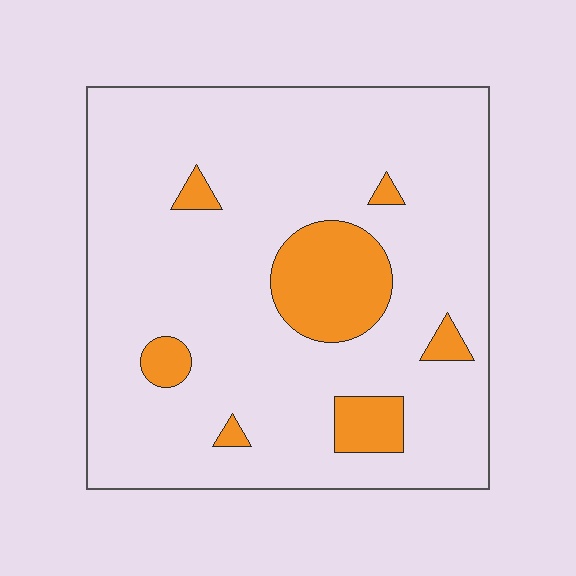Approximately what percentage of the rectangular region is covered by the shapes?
Approximately 15%.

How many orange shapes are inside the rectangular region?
7.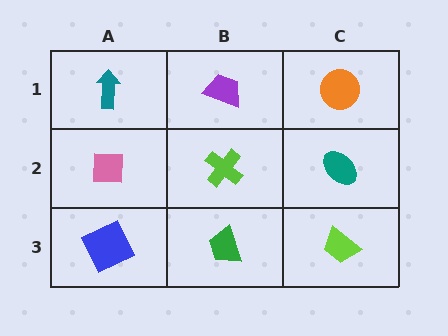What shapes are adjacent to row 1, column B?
A lime cross (row 2, column B), a teal arrow (row 1, column A), an orange circle (row 1, column C).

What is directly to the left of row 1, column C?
A purple trapezoid.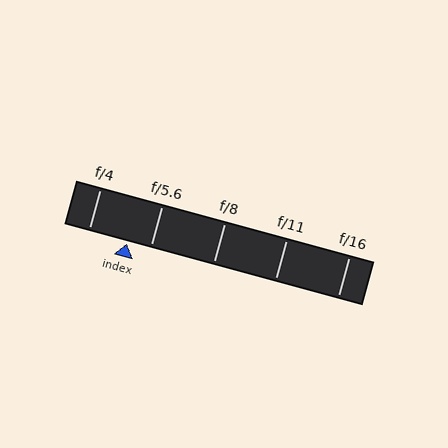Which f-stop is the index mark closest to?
The index mark is closest to f/5.6.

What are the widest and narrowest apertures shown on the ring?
The widest aperture shown is f/4 and the narrowest is f/16.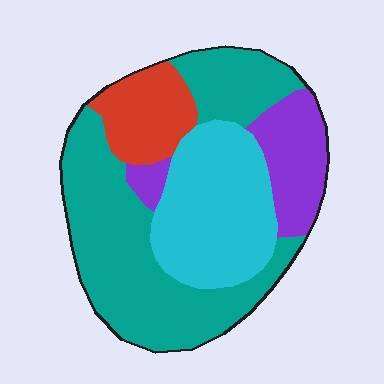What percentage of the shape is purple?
Purple takes up about one sixth (1/6) of the shape.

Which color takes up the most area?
Teal, at roughly 45%.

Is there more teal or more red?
Teal.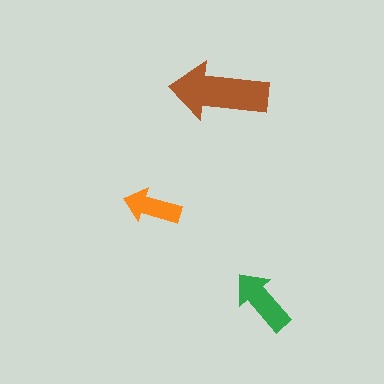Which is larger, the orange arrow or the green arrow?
The green one.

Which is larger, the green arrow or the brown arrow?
The brown one.